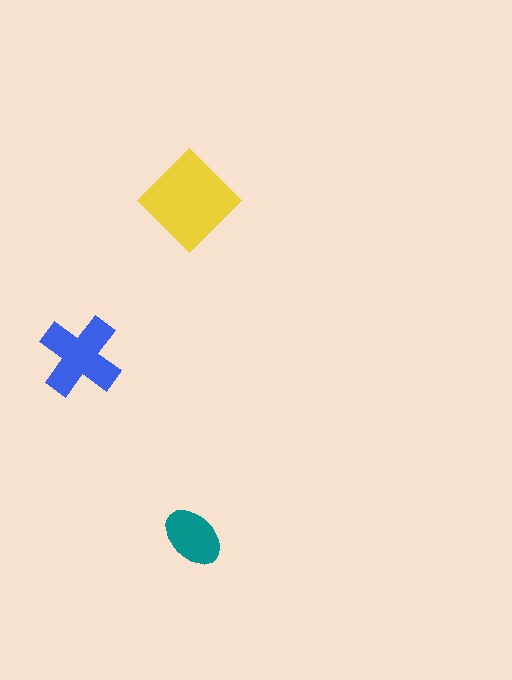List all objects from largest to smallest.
The yellow diamond, the blue cross, the teal ellipse.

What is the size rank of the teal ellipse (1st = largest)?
3rd.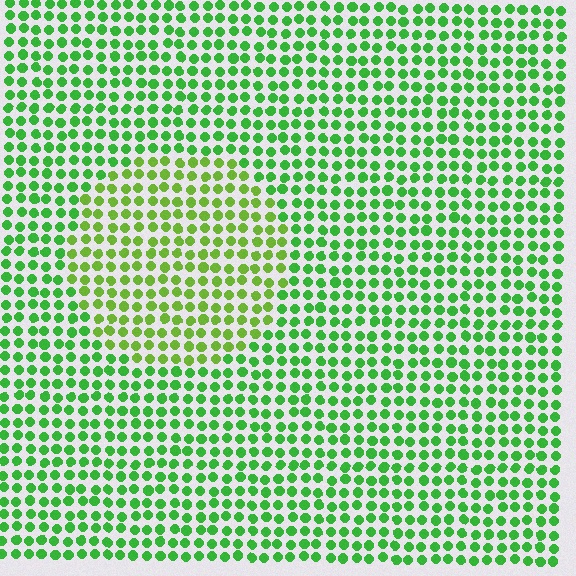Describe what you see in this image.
The image is filled with small green elements in a uniform arrangement. A circle-shaped region is visible where the elements are tinted to a slightly different hue, forming a subtle color boundary.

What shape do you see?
I see a circle.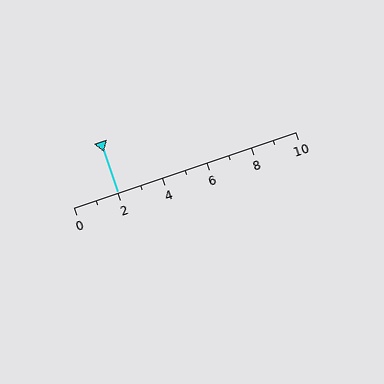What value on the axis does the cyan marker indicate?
The marker indicates approximately 2.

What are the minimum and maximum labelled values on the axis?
The axis runs from 0 to 10.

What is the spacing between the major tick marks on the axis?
The major ticks are spaced 2 apart.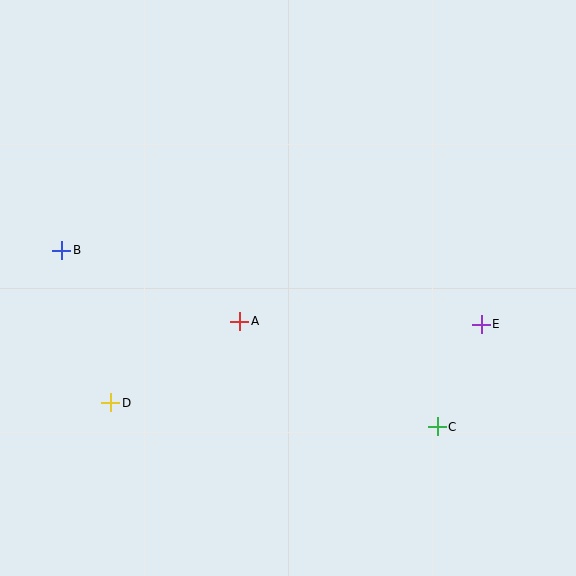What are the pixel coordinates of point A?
Point A is at (240, 321).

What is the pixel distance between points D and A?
The distance between D and A is 153 pixels.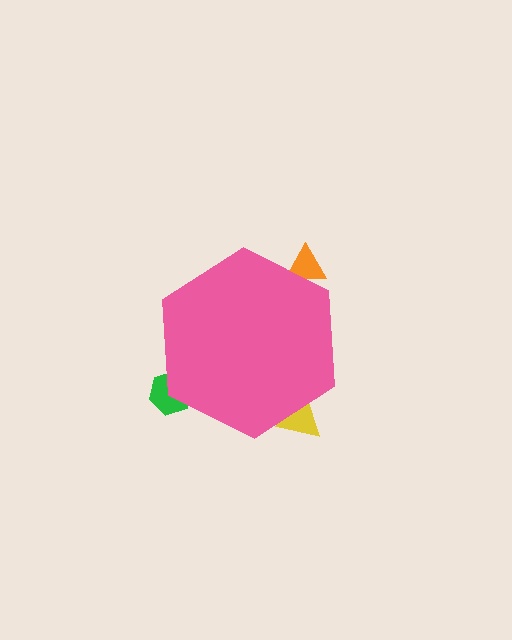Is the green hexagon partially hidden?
Yes, the green hexagon is partially hidden behind the pink hexagon.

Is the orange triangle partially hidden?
Yes, the orange triangle is partially hidden behind the pink hexagon.